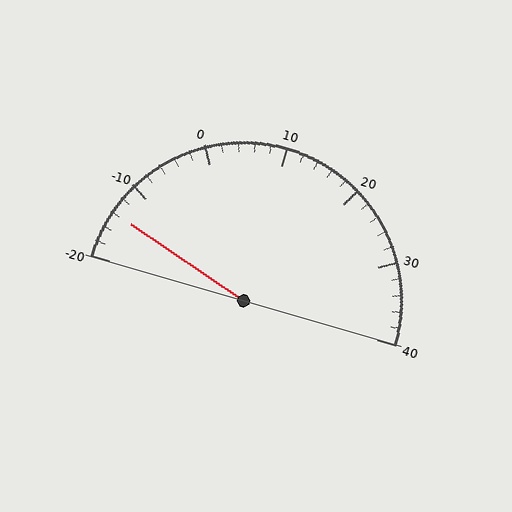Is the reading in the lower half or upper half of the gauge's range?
The reading is in the lower half of the range (-20 to 40).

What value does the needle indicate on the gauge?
The needle indicates approximately -14.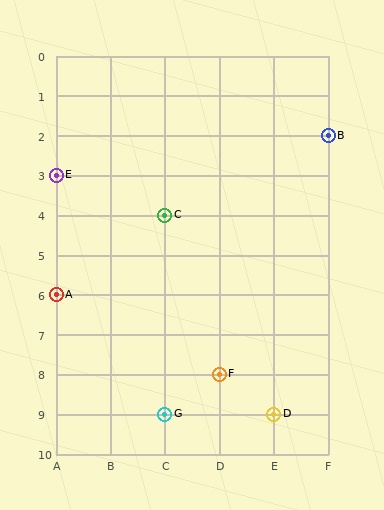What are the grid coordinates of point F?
Point F is at grid coordinates (D, 8).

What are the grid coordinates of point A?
Point A is at grid coordinates (A, 6).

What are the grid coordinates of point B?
Point B is at grid coordinates (F, 2).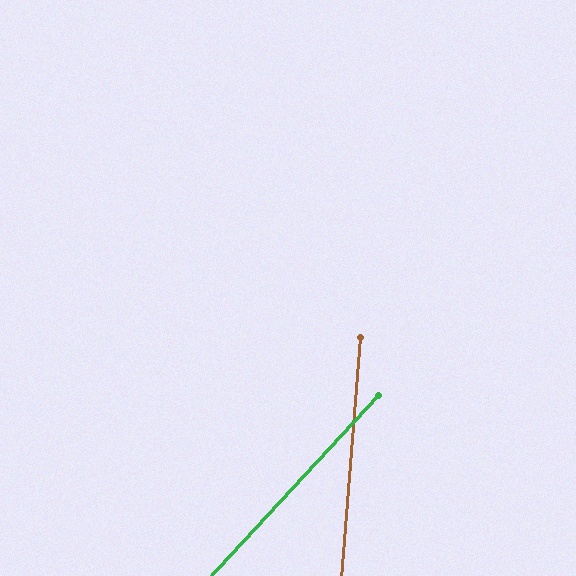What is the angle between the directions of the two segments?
Approximately 38 degrees.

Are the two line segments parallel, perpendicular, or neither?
Neither parallel nor perpendicular — they differ by about 38°.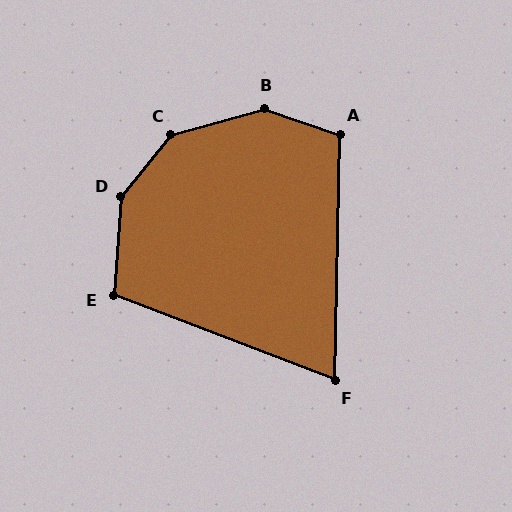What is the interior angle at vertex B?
Approximately 145 degrees (obtuse).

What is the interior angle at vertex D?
Approximately 145 degrees (obtuse).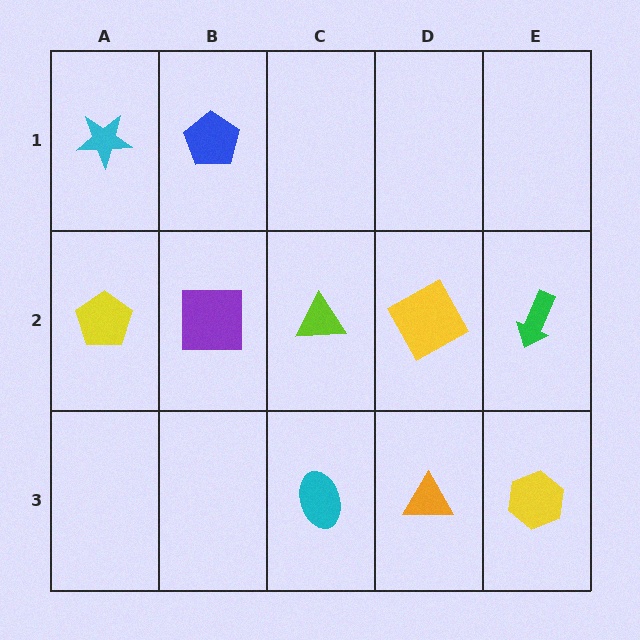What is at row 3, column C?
A cyan ellipse.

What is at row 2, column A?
A yellow pentagon.